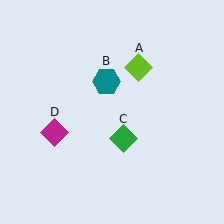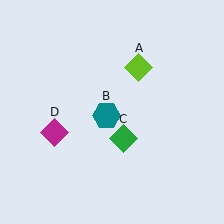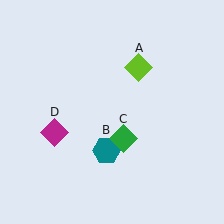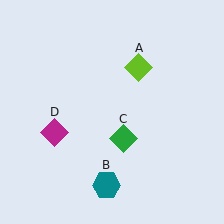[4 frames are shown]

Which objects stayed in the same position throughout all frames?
Lime diamond (object A) and green diamond (object C) and magenta diamond (object D) remained stationary.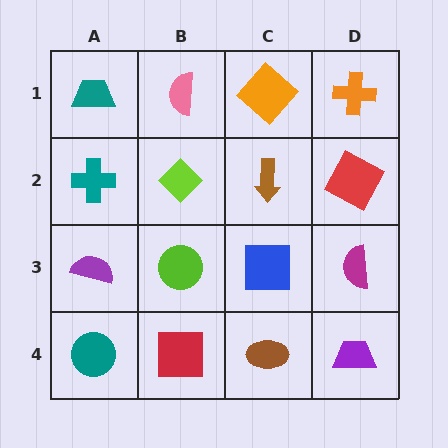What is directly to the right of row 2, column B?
A brown arrow.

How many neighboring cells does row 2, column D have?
3.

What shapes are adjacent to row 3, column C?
A brown arrow (row 2, column C), a brown ellipse (row 4, column C), a lime circle (row 3, column B), a magenta semicircle (row 3, column D).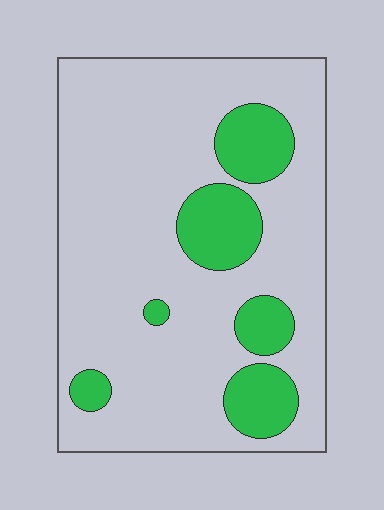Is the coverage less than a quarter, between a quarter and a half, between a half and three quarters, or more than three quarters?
Less than a quarter.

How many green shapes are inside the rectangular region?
6.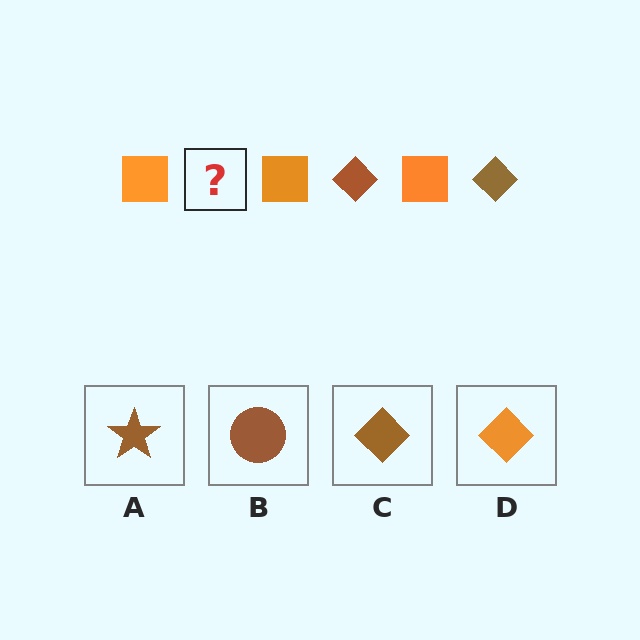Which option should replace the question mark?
Option C.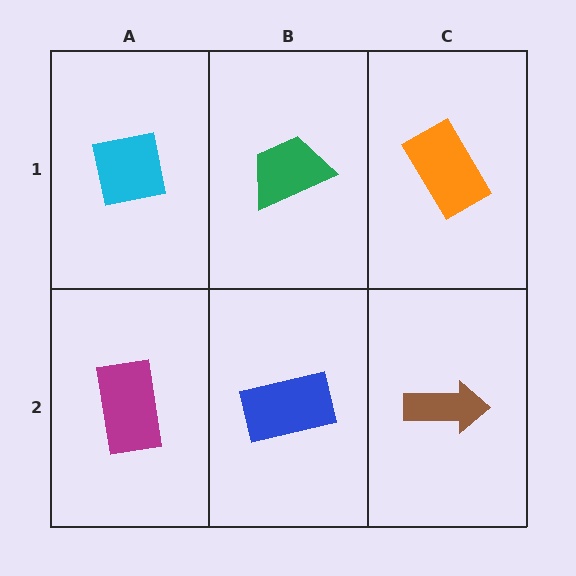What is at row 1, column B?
A green trapezoid.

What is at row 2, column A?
A magenta rectangle.